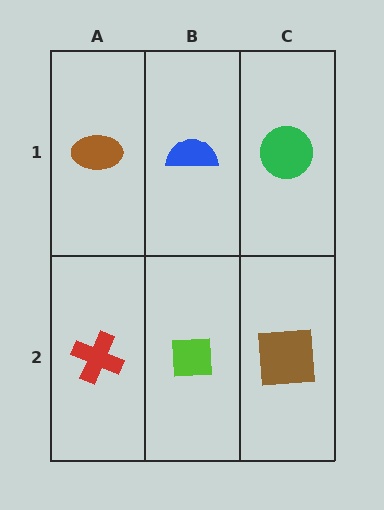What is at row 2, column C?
A brown square.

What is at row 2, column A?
A red cross.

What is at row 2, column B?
A lime square.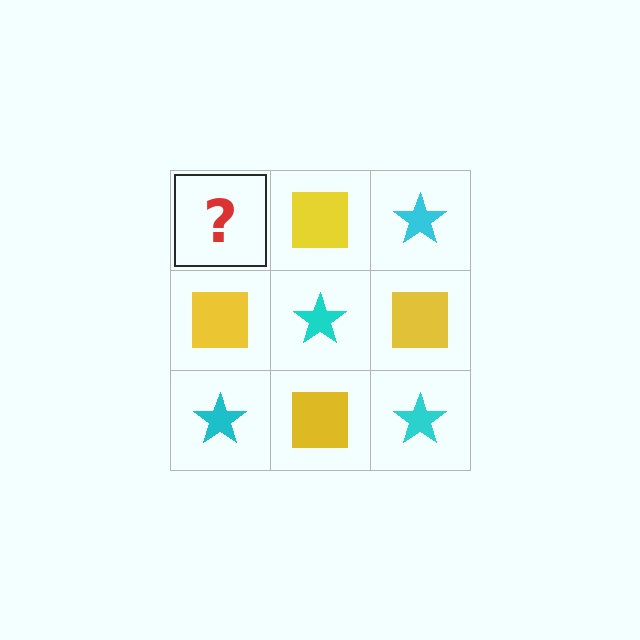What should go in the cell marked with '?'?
The missing cell should contain a cyan star.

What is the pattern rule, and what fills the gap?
The rule is that it alternates cyan star and yellow square in a checkerboard pattern. The gap should be filled with a cyan star.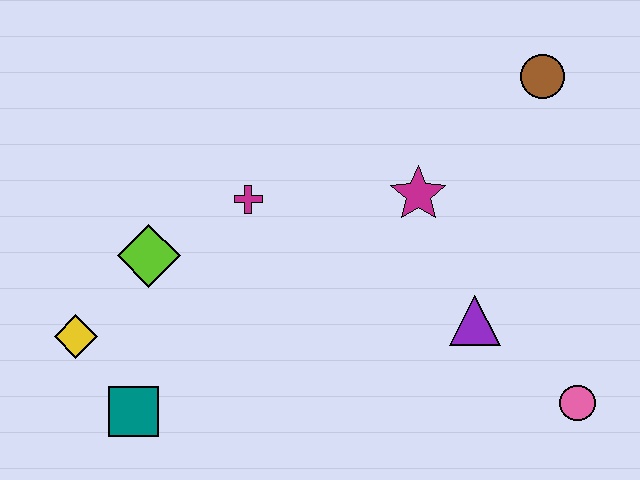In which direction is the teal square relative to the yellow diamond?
The teal square is below the yellow diamond.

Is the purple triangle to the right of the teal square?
Yes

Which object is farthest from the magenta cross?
The pink circle is farthest from the magenta cross.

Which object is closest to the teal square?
The yellow diamond is closest to the teal square.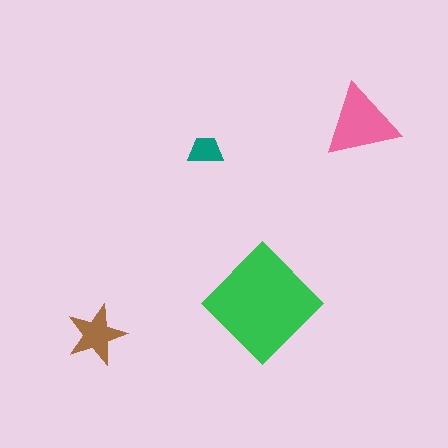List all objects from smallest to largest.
The teal trapezoid, the brown star, the pink triangle, the green diamond.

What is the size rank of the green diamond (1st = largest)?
1st.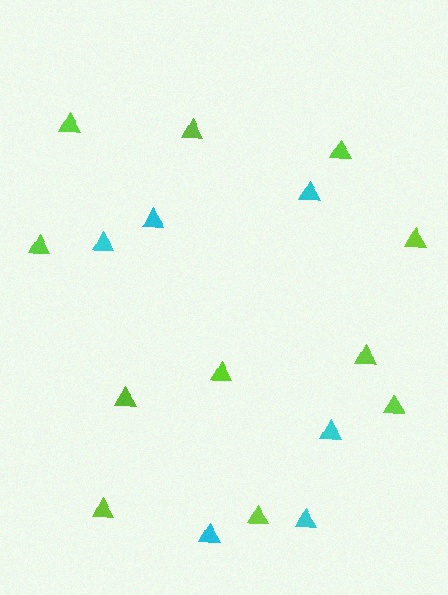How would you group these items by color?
There are 2 groups: one group of cyan triangles (6) and one group of lime triangles (11).